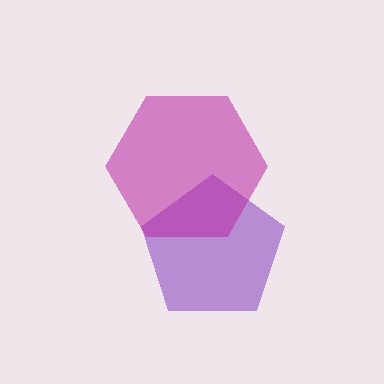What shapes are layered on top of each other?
The layered shapes are: a purple pentagon, a magenta hexagon.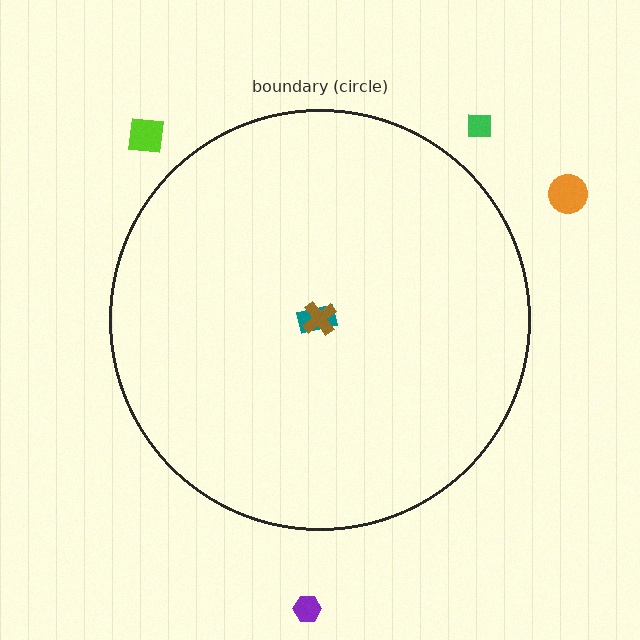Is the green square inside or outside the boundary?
Outside.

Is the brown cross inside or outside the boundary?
Inside.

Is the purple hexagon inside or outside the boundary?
Outside.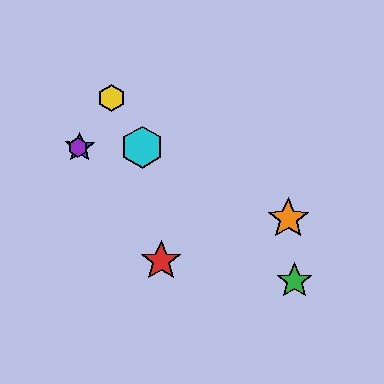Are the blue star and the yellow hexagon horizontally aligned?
No, the blue star is at y≈147 and the yellow hexagon is at y≈98.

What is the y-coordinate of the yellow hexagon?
The yellow hexagon is at y≈98.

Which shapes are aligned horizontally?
The blue star, the purple hexagon, the cyan hexagon are aligned horizontally.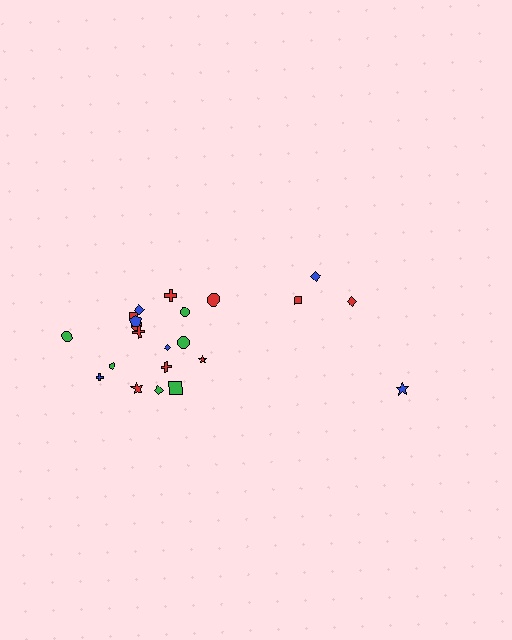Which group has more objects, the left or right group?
The left group.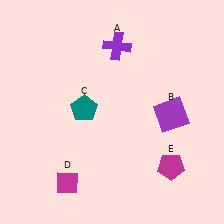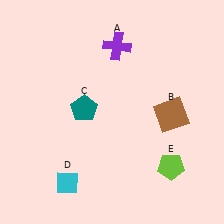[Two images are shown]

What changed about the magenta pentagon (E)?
In Image 1, E is magenta. In Image 2, it changed to lime.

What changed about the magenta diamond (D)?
In Image 1, D is magenta. In Image 2, it changed to cyan.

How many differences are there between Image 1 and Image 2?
There are 3 differences between the two images.